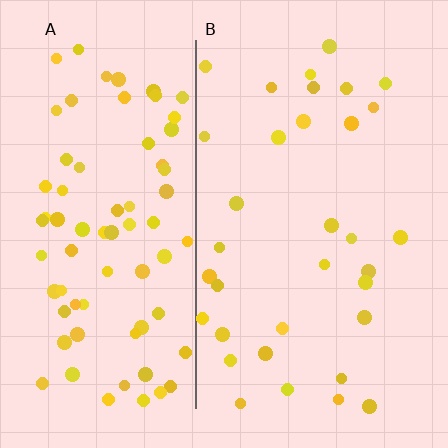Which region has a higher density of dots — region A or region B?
A (the left).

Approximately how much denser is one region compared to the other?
Approximately 2.3× — region A over region B.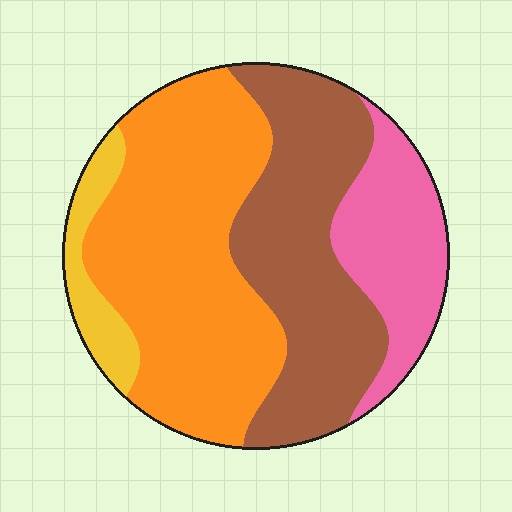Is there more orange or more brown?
Orange.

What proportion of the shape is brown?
Brown covers 32% of the shape.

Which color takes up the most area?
Orange, at roughly 45%.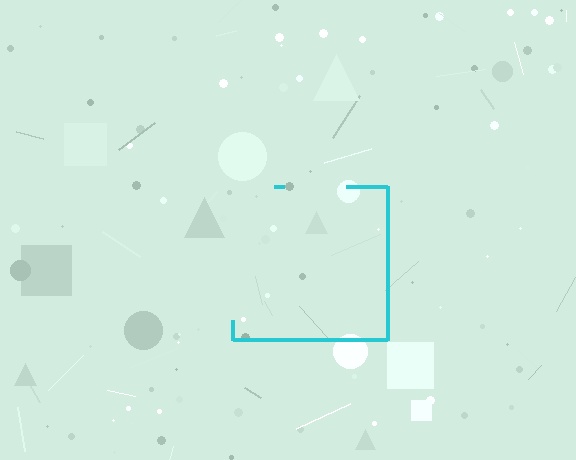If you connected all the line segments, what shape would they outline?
They would outline a square.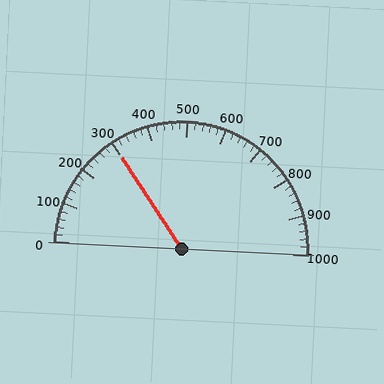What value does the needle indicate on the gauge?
The needle indicates approximately 300.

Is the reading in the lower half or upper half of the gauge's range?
The reading is in the lower half of the range (0 to 1000).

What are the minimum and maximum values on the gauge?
The gauge ranges from 0 to 1000.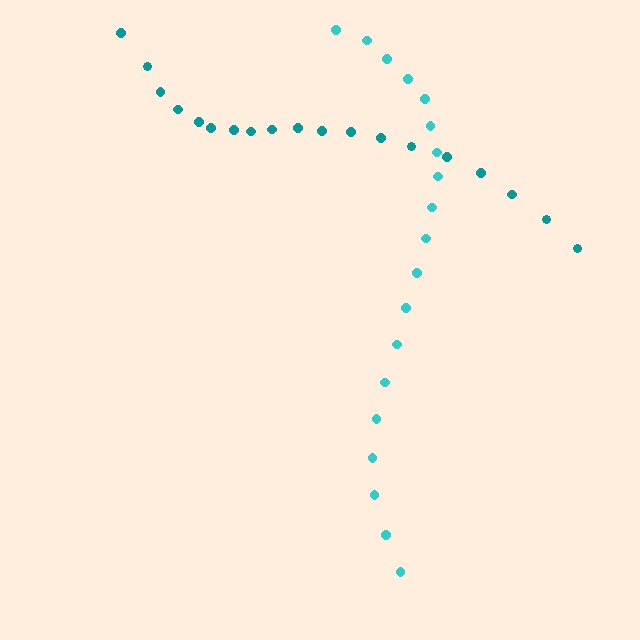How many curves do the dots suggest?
There are 2 distinct paths.